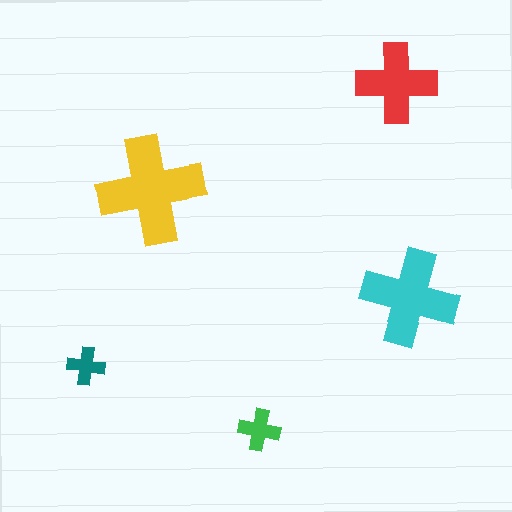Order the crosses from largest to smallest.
the yellow one, the cyan one, the red one, the green one, the teal one.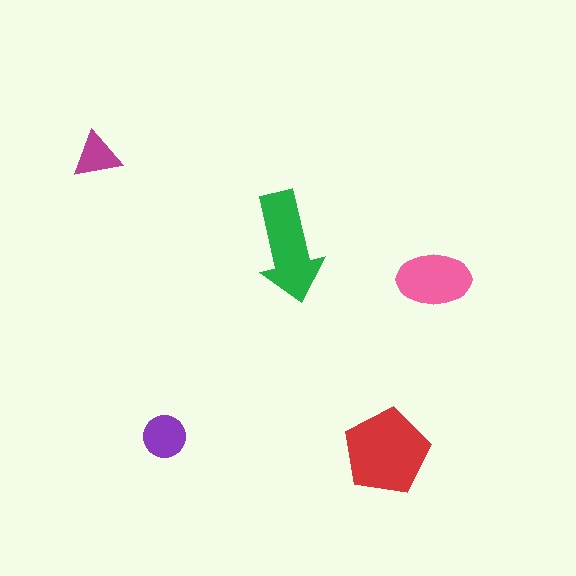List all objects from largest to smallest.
The red pentagon, the green arrow, the pink ellipse, the purple circle, the magenta triangle.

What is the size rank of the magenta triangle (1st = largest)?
5th.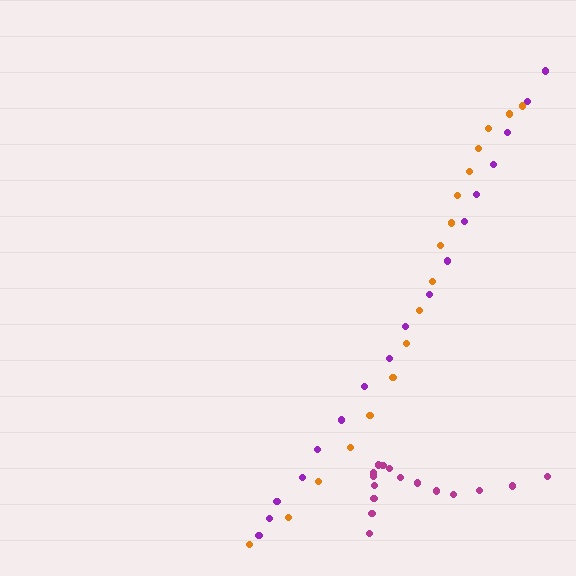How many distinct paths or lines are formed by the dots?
There are 3 distinct paths.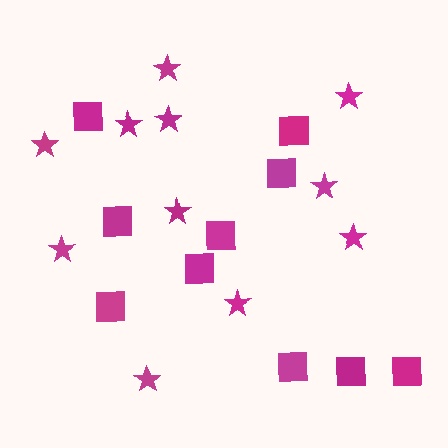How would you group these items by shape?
There are 2 groups: one group of squares (10) and one group of stars (11).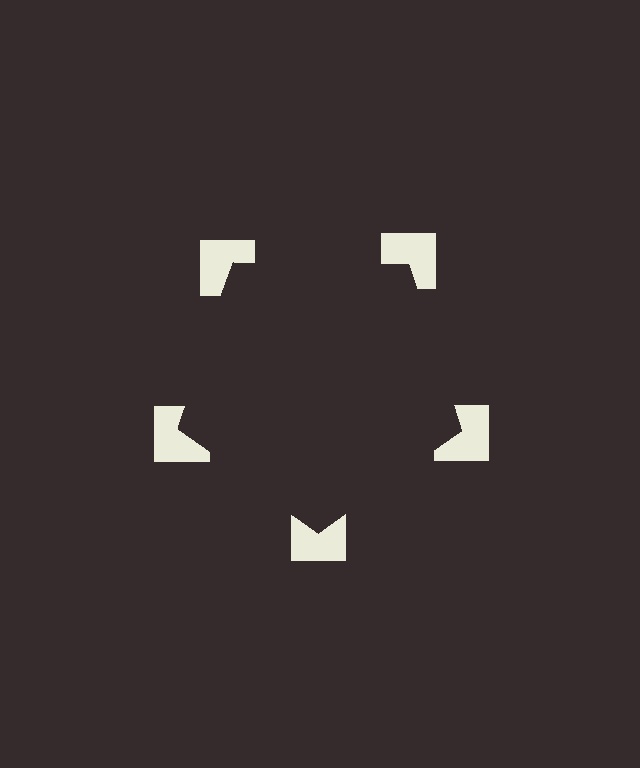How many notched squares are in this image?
There are 5 — one at each vertex of the illusory pentagon.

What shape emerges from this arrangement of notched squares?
An illusory pentagon — its edges are inferred from the aligned wedge cuts in the notched squares, not physically drawn.